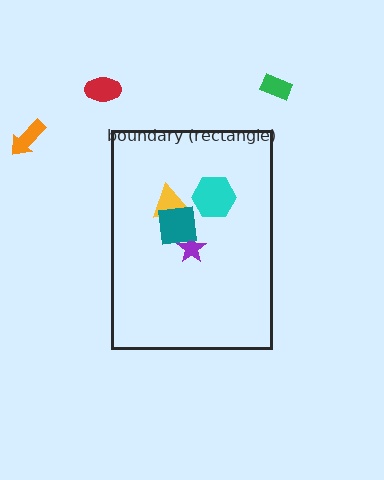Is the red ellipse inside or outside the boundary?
Outside.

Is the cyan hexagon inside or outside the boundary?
Inside.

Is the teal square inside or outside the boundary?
Inside.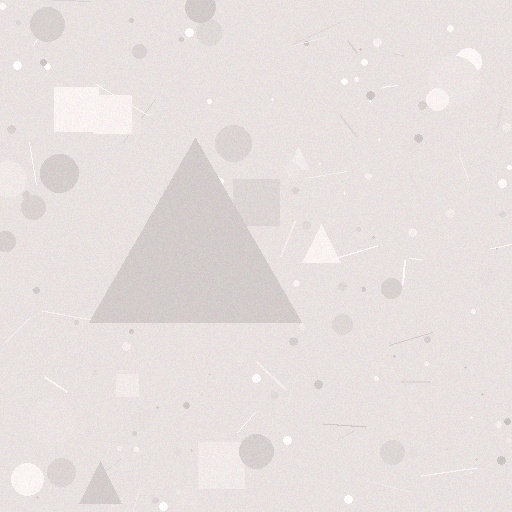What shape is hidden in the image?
A triangle is hidden in the image.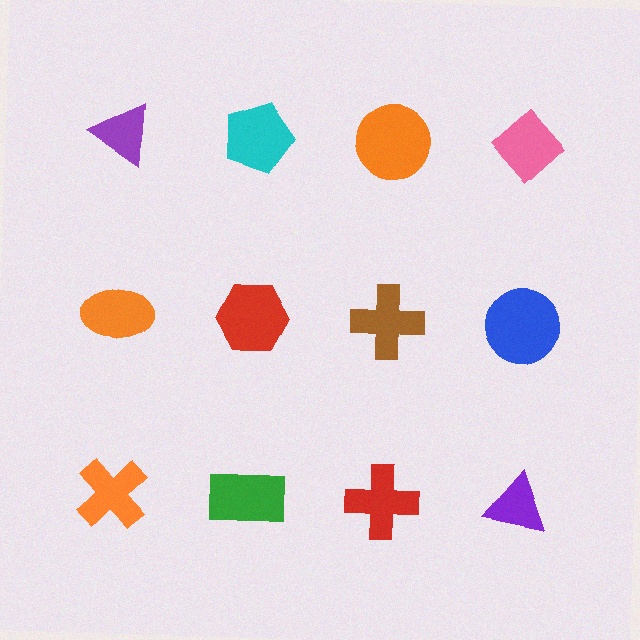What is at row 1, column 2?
A cyan pentagon.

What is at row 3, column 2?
A green rectangle.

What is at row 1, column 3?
An orange circle.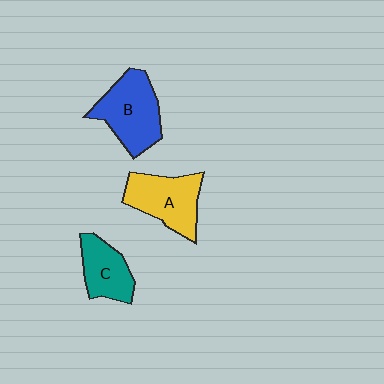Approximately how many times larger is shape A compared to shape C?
Approximately 1.3 times.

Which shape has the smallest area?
Shape C (teal).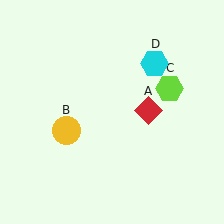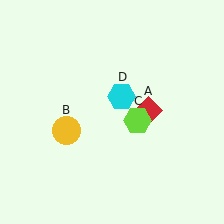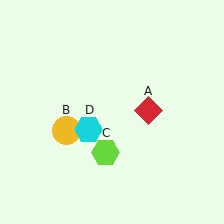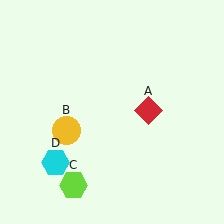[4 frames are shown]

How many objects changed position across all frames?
2 objects changed position: lime hexagon (object C), cyan hexagon (object D).